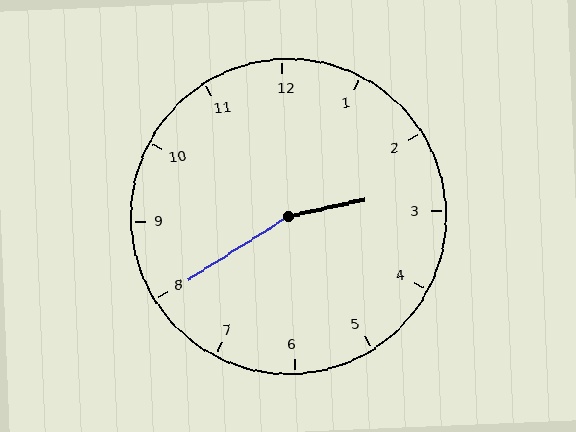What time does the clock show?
2:40.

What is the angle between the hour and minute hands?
Approximately 160 degrees.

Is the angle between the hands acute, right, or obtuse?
It is obtuse.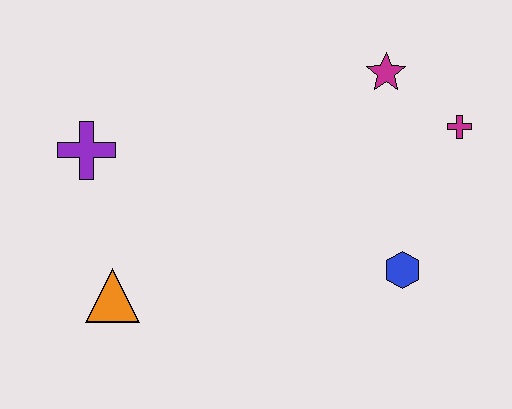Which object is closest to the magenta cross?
The magenta star is closest to the magenta cross.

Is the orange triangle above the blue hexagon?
No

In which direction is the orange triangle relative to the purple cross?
The orange triangle is below the purple cross.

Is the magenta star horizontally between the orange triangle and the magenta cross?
Yes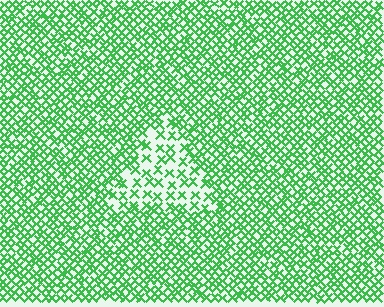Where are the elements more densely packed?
The elements are more densely packed outside the triangle boundary.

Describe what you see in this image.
The image contains small green elements arranged at two different densities. A triangle-shaped region is visible where the elements are less densely packed than the surrounding area.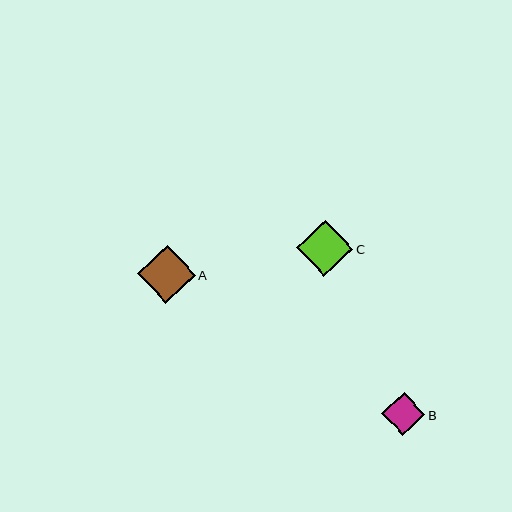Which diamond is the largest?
Diamond A is the largest with a size of approximately 58 pixels.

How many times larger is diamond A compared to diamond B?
Diamond A is approximately 1.3 times the size of diamond B.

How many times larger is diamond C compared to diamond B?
Diamond C is approximately 1.3 times the size of diamond B.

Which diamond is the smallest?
Diamond B is the smallest with a size of approximately 43 pixels.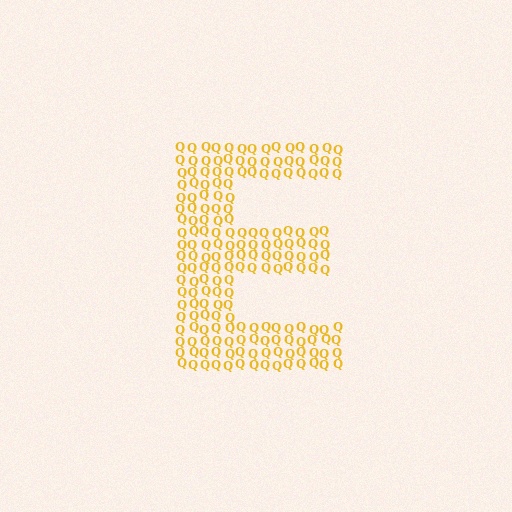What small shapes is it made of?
It is made of small letter Q's.